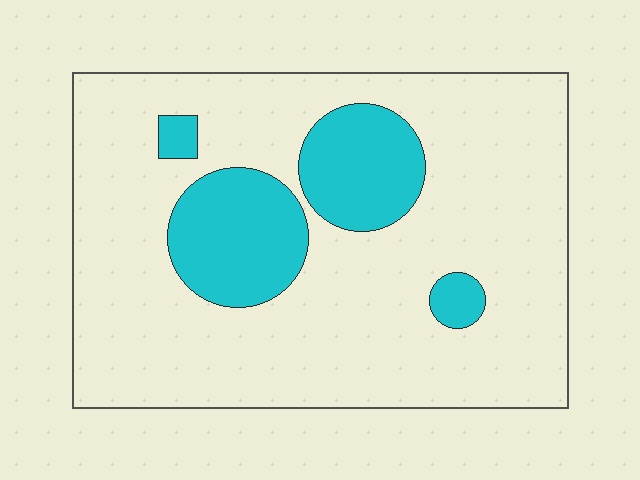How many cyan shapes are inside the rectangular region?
4.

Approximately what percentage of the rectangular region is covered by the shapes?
Approximately 20%.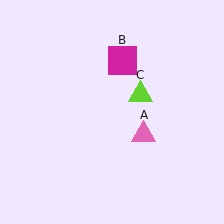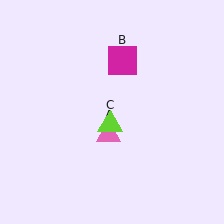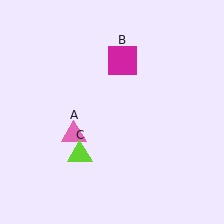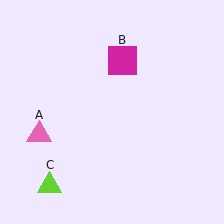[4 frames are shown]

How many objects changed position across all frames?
2 objects changed position: pink triangle (object A), lime triangle (object C).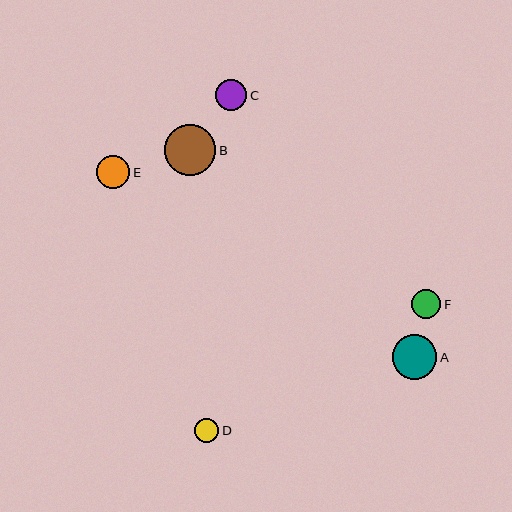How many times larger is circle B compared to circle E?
Circle B is approximately 1.6 times the size of circle E.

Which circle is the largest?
Circle B is the largest with a size of approximately 51 pixels.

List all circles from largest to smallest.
From largest to smallest: B, A, E, C, F, D.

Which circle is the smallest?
Circle D is the smallest with a size of approximately 24 pixels.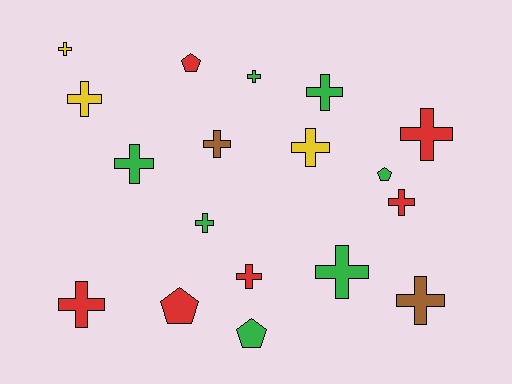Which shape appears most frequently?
Cross, with 14 objects.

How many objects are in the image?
There are 18 objects.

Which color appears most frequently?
Green, with 7 objects.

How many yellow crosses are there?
There are 3 yellow crosses.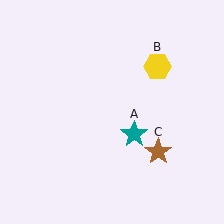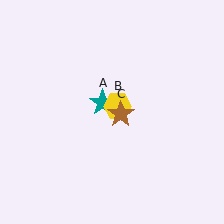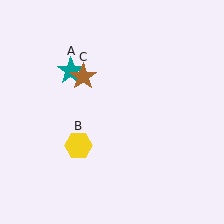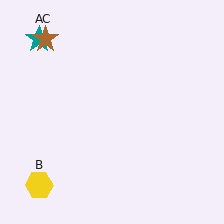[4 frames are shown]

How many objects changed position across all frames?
3 objects changed position: teal star (object A), yellow hexagon (object B), brown star (object C).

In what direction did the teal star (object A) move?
The teal star (object A) moved up and to the left.